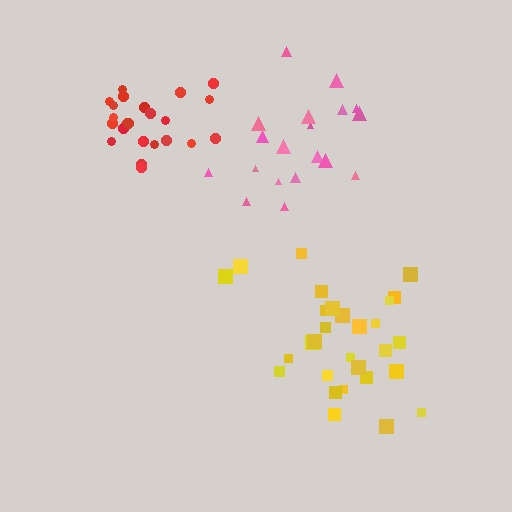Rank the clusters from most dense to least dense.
red, yellow, pink.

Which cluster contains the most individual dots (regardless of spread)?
Yellow (29).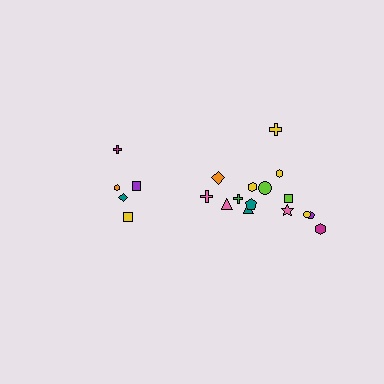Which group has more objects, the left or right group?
The right group.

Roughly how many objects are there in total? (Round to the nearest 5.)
Roughly 20 objects in total.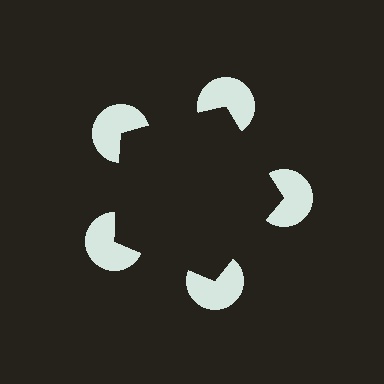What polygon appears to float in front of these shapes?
An illusory pentagon — its edges are inferred from the aligned wedge cuts in the pac-man discs, not physically drawn.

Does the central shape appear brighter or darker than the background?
It typically appears slightly darker than the background, even though no actual brightness change is drawn.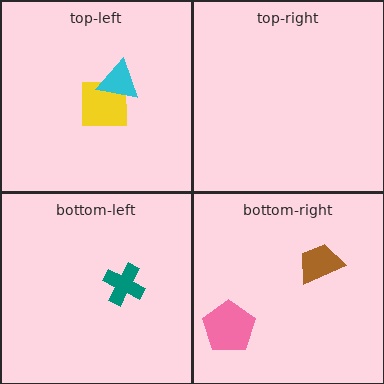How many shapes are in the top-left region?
2.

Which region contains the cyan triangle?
The top-left region.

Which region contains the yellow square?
The top-left region.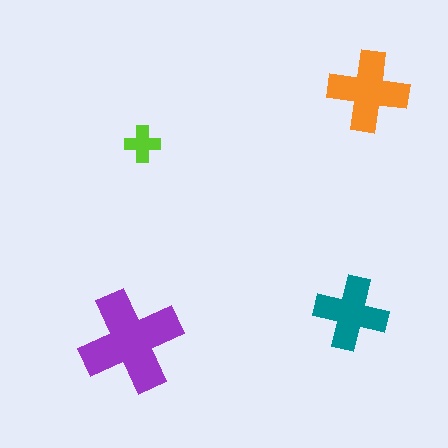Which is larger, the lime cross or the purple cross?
The purple one.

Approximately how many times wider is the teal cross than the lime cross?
About 2 times wider.